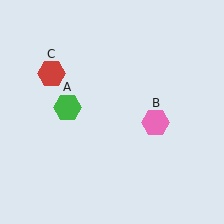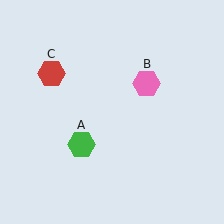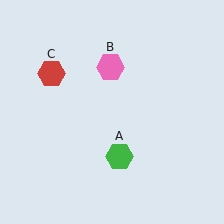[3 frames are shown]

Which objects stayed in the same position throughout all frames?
Red hexagon (object C) remained stationary.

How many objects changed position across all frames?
2 objects changed position: green hexagon (object A), pink hexagon (object B).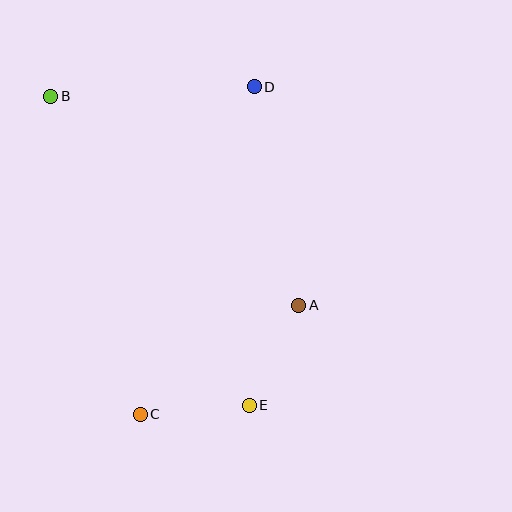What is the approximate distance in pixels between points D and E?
The distance between D and E is approximately 319 pixels.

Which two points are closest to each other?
Points C and E are closest to each other.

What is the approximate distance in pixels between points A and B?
The distance between A and B is approximately 324 pixels.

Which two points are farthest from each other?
Points B and E are farthest from each other.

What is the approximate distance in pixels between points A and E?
The distance between A and E is approximately 112 pixels.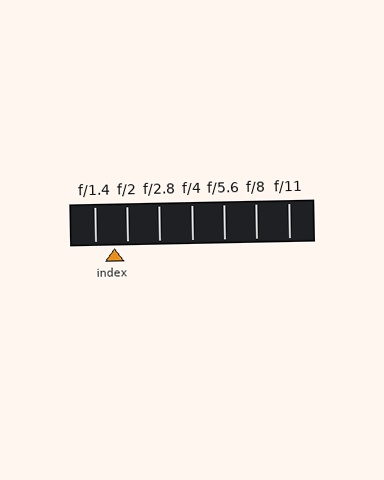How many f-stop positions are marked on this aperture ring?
There are 7 f-stop positions marked.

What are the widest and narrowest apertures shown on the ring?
The widest aperture shown is f/1.4 and the narrowest is f/11.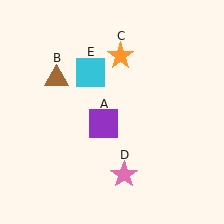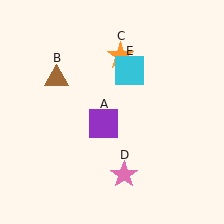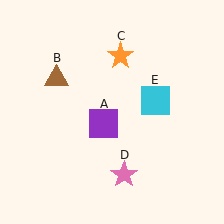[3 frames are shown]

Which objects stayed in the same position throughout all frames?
Purple square (object A) and brown triangle (object B) and orange star (object C) and pink star (object D) remained stationary.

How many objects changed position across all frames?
1 object changed position: cyan square (object E).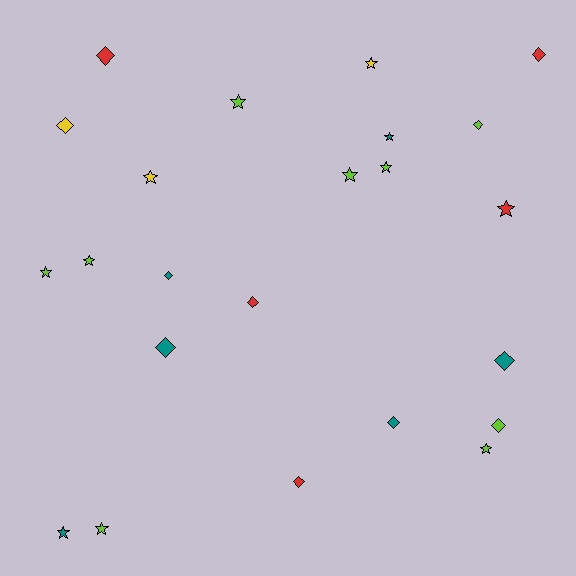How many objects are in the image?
There are 23 objects.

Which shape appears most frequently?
Star, with 12 objects.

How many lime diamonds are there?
There are 2 lime diamonds.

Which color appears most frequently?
Lime, with 9 objects.